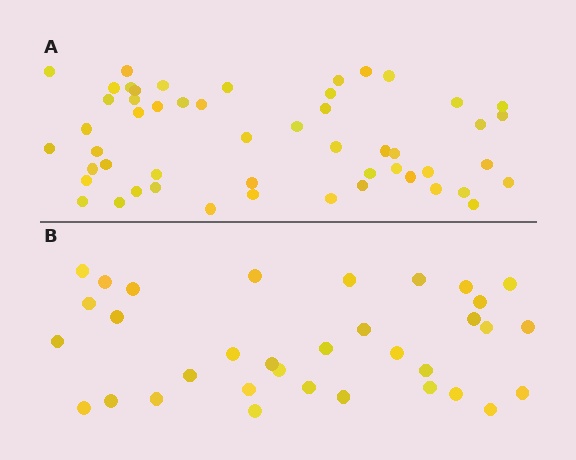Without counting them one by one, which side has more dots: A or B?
Region A (the top region) has more dots.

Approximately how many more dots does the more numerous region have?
Region A has approximately 20 more dots than region B.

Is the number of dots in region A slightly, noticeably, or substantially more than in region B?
Region A has substantially more. The ratio is roughly 1.5 to 1.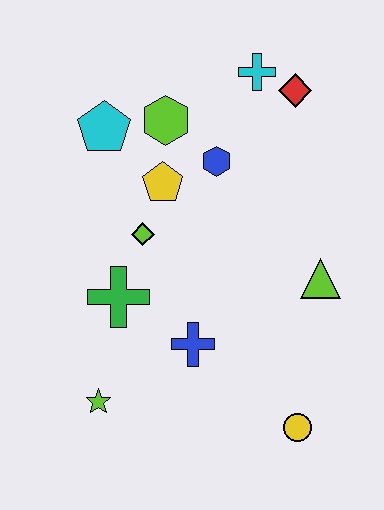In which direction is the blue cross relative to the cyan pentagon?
The blue cross is below the cyan pentagon.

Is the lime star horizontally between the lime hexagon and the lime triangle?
No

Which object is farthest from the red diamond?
The lime star is farthest from the red diamond.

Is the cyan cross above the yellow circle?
Yes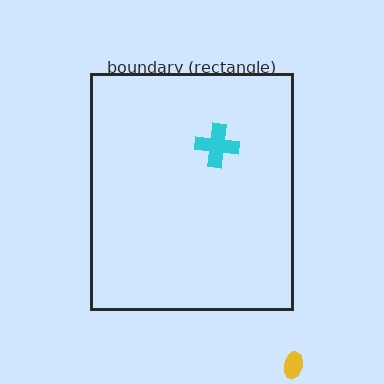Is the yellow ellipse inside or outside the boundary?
Outside.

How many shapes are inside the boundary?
1 inside, 1 outside.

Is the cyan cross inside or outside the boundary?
Inside.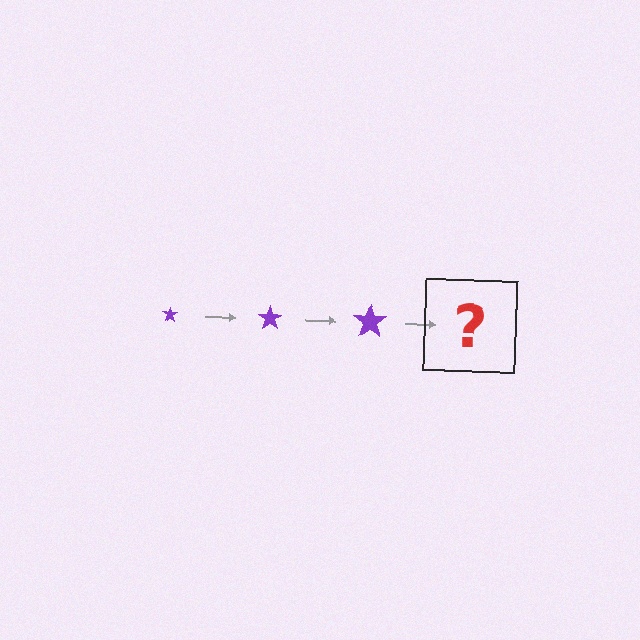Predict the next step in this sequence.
The next step is a purple star, larger than the previous one.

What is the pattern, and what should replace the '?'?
The pattern is that the star gets progressively larger each step. The '?' should be a purple star, larger than the previous one.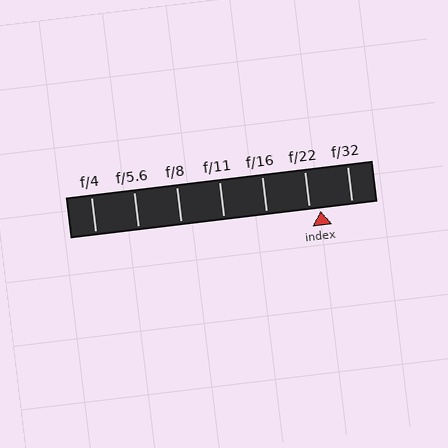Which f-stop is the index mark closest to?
The index mark is closest to f/22.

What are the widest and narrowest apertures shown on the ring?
The widest aperture shown is f/4 and the narrowest is f/32.